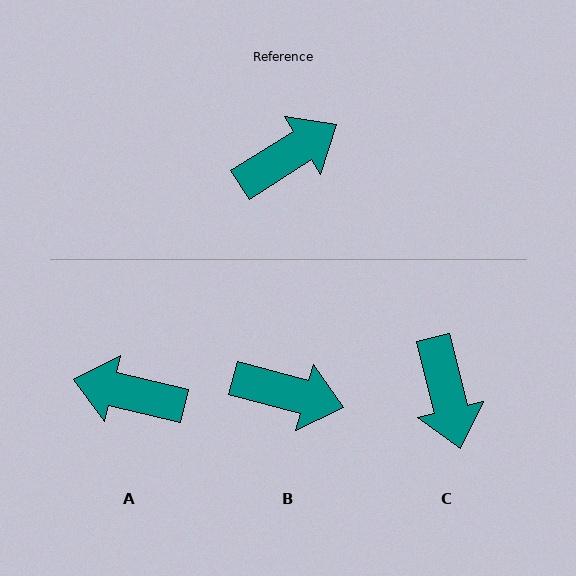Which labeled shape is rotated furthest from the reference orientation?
A, about 134 degrees away.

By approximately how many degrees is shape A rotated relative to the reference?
Approximately 134 degrees counter-clockwise.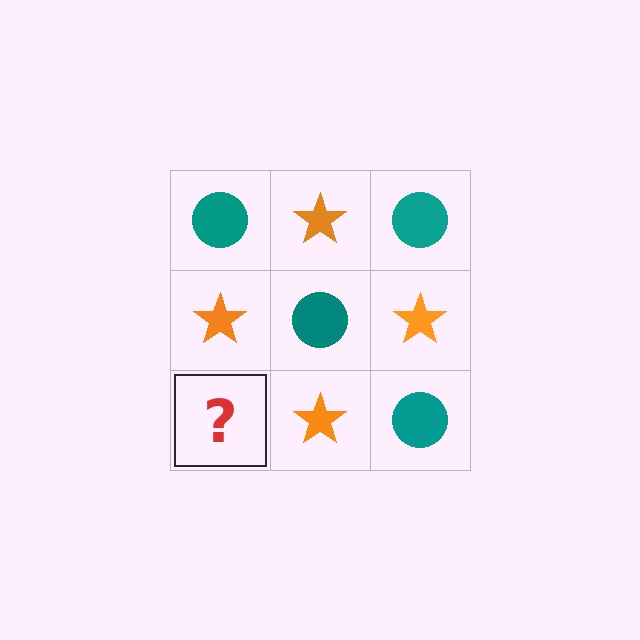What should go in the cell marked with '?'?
The missing cell should contain a teal circle.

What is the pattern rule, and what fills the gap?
The rule is that it alternates teal circle and orange star in a checkerboard pattern. The gap should be filled with a teal circle.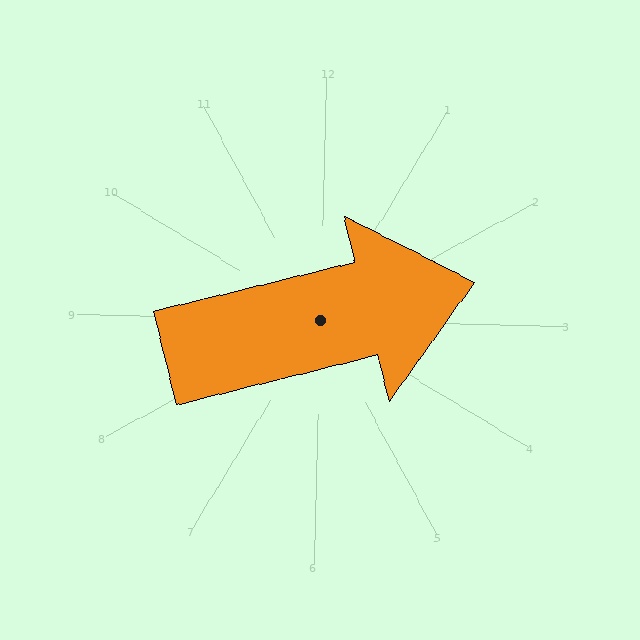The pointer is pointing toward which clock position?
Roughly 2 o'clock.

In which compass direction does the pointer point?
East.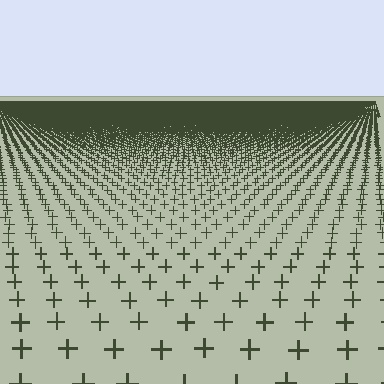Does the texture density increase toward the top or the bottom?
Density increases toward the top.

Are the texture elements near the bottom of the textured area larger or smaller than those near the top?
Larger. Near the bottom, elements are closer to the viewer and appear at a bigger on-screen size.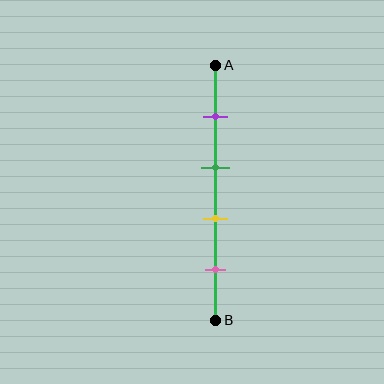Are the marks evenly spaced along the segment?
Yes, the marks are approximately evenly spaced.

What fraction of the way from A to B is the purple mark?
The purple mark is approximately 20% (0.2) of the way from A to B.